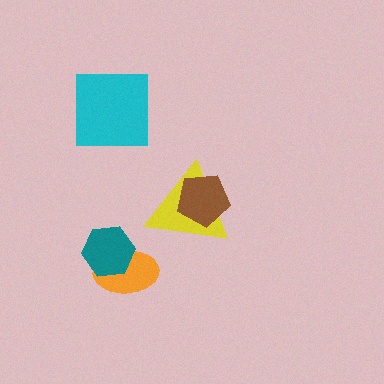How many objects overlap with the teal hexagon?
1 object overlaps with the teal hexagon.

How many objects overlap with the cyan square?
0 objects overlap with the cyan square.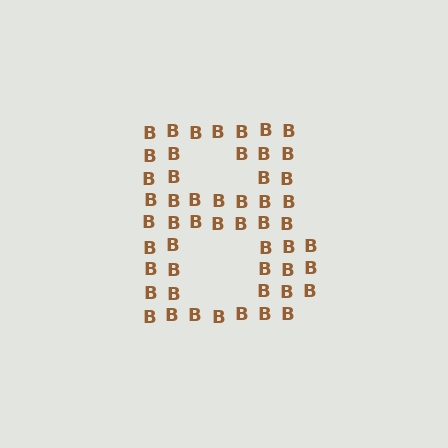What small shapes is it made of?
It is made of small letter B's.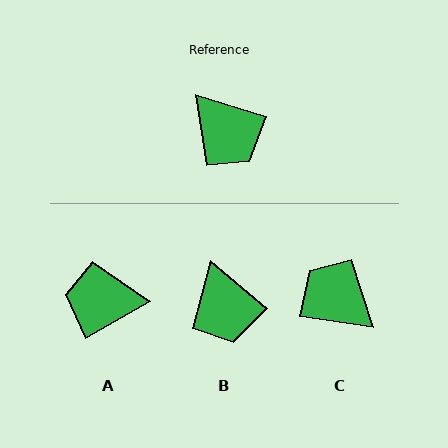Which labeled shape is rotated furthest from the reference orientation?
C, about 171 degrees away.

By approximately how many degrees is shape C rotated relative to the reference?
Approximately 171 degrees clockwise.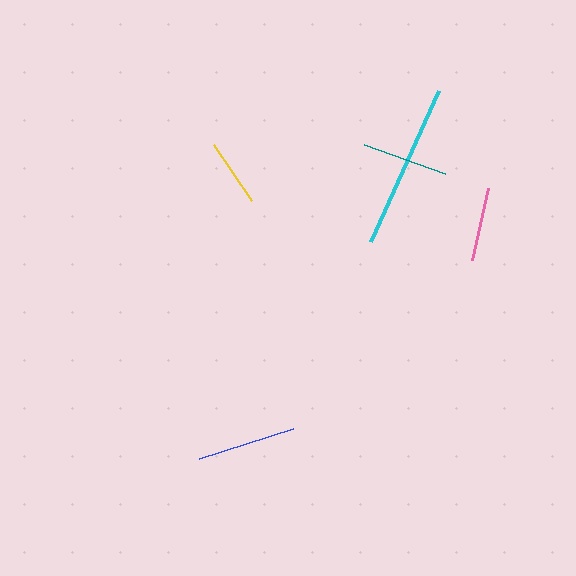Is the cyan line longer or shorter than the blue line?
The cyan line is longer than the blue line.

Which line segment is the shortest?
The yellow line is the shortest at approximately 68 pixels.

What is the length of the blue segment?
The blue segment is approximately 98 pixels long.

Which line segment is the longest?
The cyan line is the longest at approximately 166 pixels.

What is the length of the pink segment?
The pink segment is approximately 74 pixels long.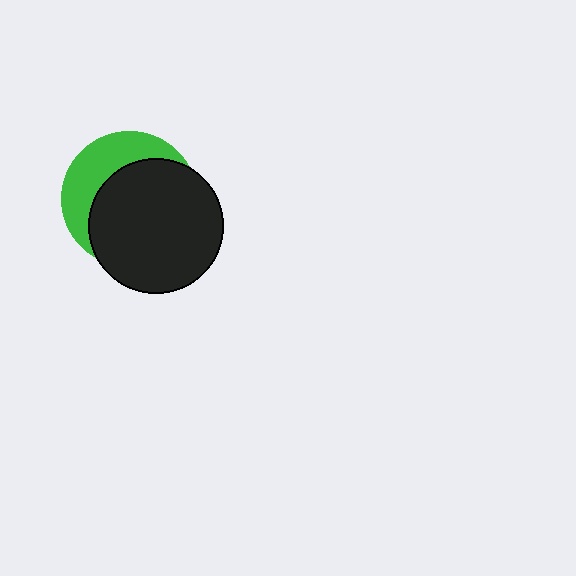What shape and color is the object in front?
The object in front is a black circle.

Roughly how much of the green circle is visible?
A small part of it is visible (roughly 35%).